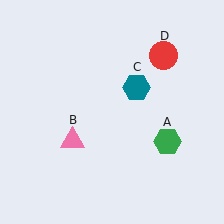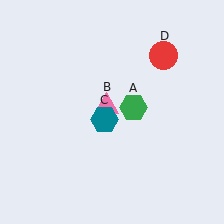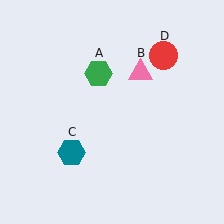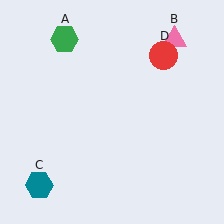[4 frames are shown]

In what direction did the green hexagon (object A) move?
The green hexagon (object A) moved up and to the left.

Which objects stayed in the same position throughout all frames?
Red circle (object D) remained stationary.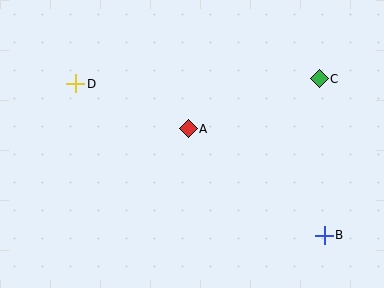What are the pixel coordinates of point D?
Point D is at (76, 84).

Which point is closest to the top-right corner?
Point C is closest to the top-right corner.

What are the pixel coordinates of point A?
Point A is at (188, 129).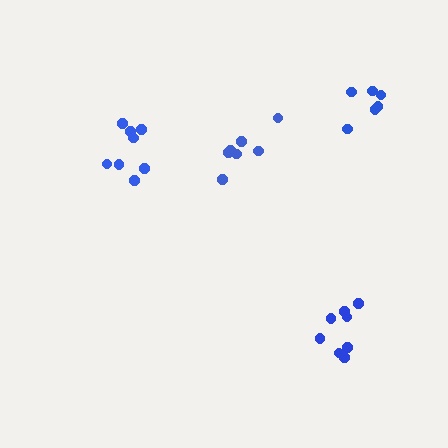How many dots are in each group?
Group 1: 6 dots, Group 2: 7 dots, Group 3: 8 dots, Group 4: 8 dots (29 total).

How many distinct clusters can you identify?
There are 4 distinct clusters.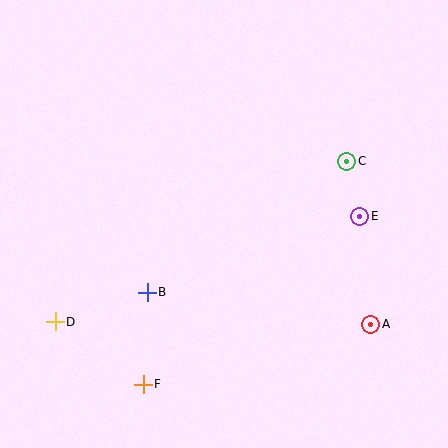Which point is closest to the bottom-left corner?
Point D is closest to the bottom-left corner.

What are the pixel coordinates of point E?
Point E is at (360, 216).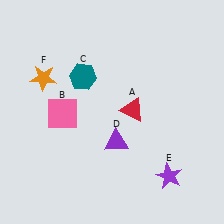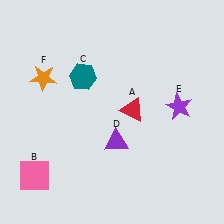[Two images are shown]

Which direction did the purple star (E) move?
The purple star (E) moved up.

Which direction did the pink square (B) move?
The pink square (B) moved down.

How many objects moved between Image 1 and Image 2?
2 objects moved between the two images.